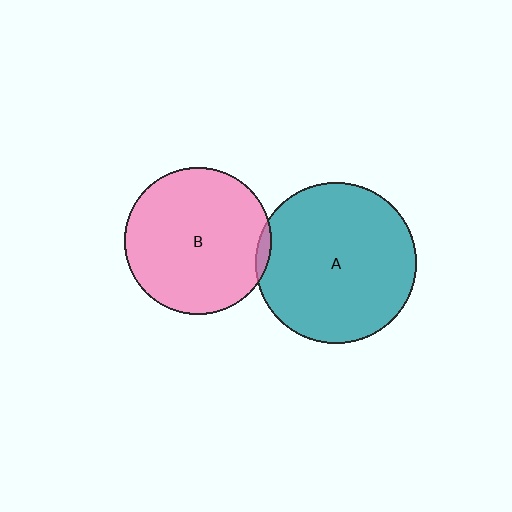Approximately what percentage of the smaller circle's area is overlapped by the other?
Approximately 5%.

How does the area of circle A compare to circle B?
Approximately 1.2 times.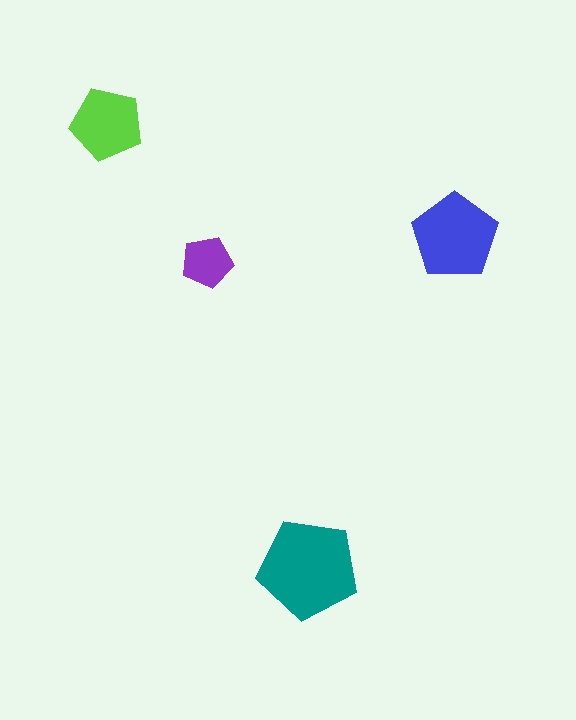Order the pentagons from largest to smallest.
the teal one, the blue one, the lime one, the purple one.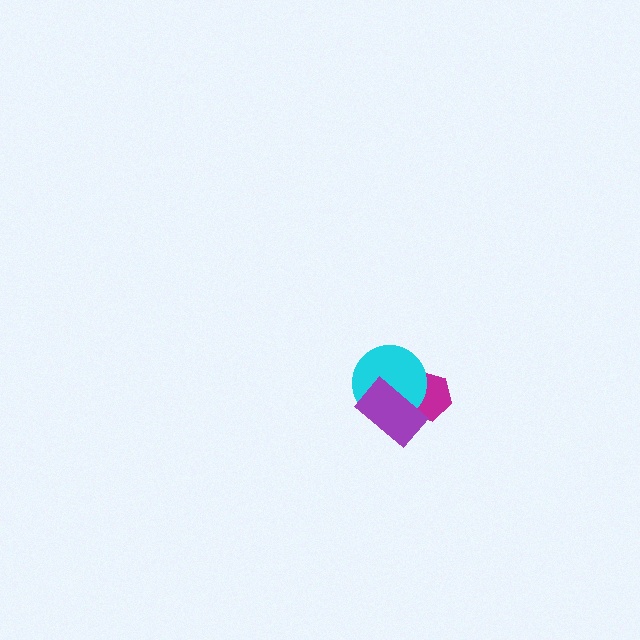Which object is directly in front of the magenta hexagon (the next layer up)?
The cyan circle is directly in front of the magenta hexagon.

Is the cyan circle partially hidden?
Yes, it is partially covered by another shape.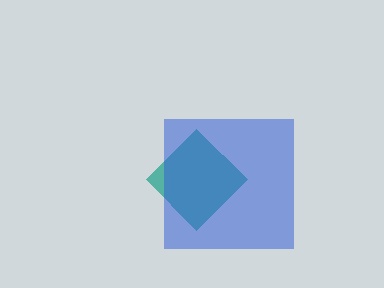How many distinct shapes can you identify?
There are 2 distinct shapes: a teal diamond, a blue square.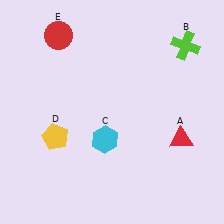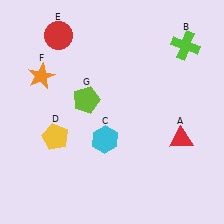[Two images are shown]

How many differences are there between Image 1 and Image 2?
There are 2 differences between the two images.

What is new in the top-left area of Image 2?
A lime pentagon (G) was added in the top-left area of Image 2.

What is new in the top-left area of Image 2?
An orange star (F) was added in the top-left area of Image 2.